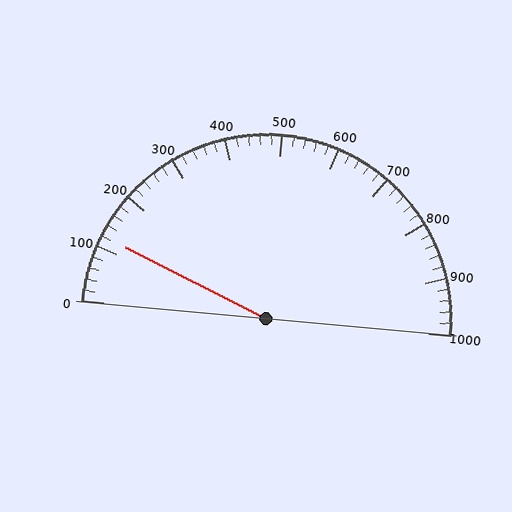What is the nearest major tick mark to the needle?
The nearest major tick mark is 100.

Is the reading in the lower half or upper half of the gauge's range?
The reading is in the lower half of the range (0 to 1000).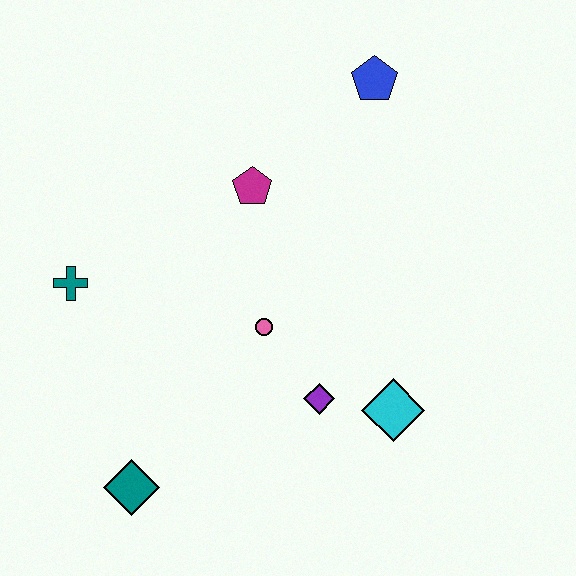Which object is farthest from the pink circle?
The blue pentagon is farthest from the pink circle.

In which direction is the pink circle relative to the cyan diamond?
The pink circle is to the left of the cyan diamond.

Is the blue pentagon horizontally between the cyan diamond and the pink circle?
Yes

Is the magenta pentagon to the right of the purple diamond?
No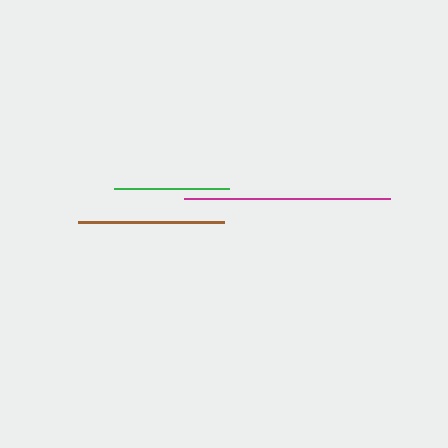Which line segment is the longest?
The magenta line is the longest at approximately 207 pixels.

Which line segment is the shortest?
The green line is the shortest at approximately 115 pixels.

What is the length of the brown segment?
The brown segment is approximately 146 pixels long.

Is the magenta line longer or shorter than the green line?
The magenta line is longer than the green line.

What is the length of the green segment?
The green segment is approximately 115 pixels long.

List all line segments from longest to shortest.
From longest to shortest: magenta, brown, green.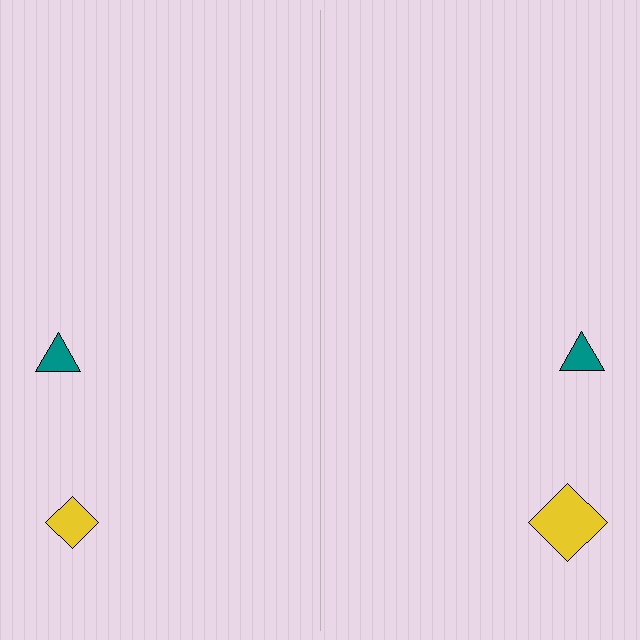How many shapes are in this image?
There are 4 shapes in this image.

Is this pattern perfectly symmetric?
No, the pattern is not perfectly symmetric. The yellow diamond on the right side has a different size than its mirror counterpart.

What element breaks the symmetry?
The yellow diamond on the right side has a different size than its mirror counterpart.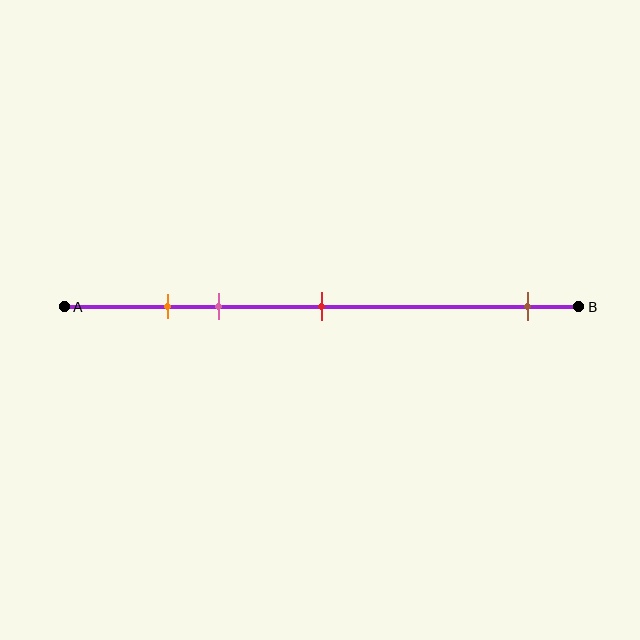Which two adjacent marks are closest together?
The orange and pink marks are the closest adjacent pair.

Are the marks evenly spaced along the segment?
No, the marks are not evenly spaced.